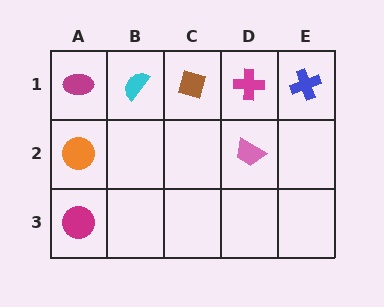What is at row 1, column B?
A cyan semicircle.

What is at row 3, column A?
A magenta circle.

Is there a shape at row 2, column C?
No, that cell is empty.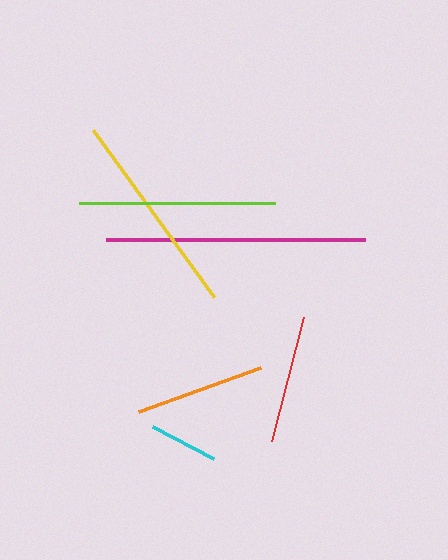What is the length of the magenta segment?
The magenta segment is approximately 259 pixels long.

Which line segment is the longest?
The magenta line is the longest at approximately 259 pixels.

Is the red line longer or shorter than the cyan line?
The red line is longer than the cyan line.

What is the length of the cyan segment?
The cyan segment is approximately 69 pixels long.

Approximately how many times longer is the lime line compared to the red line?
The lime line is approximately 1.5 times the length of the red line.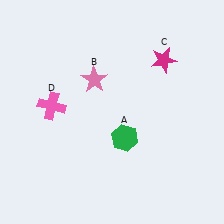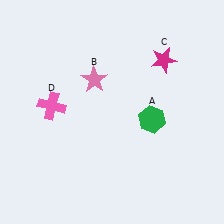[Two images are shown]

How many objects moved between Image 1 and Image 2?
1 object moved between the two images.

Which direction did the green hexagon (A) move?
The green hexagon (A) moved right.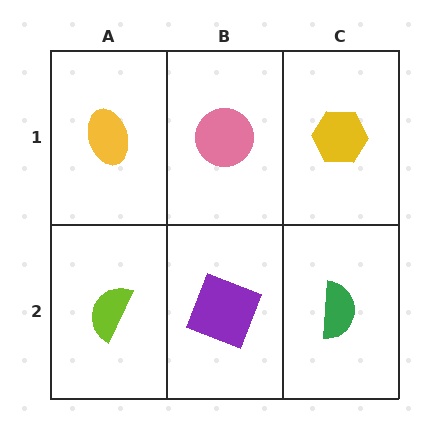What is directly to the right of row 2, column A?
A purple square.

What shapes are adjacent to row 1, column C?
A green semicircle (row 2, column C), a pink circle (row 1, column B).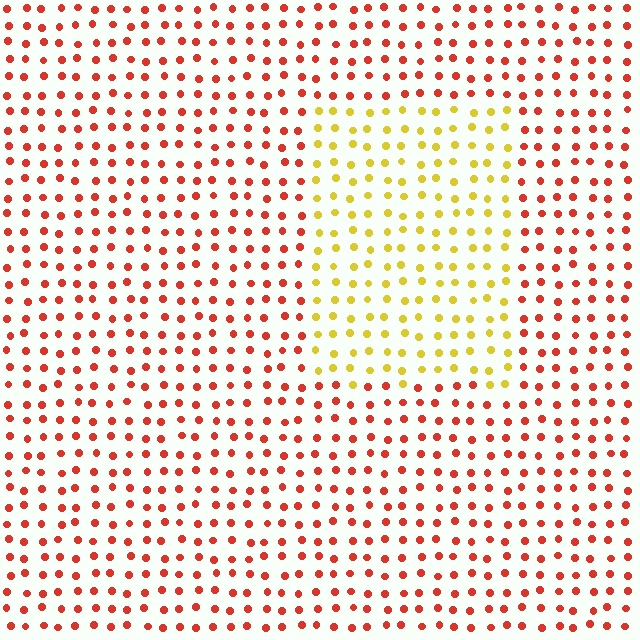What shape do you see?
I see a rectangle.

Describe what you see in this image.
The image is filled with small red elements in a uniform arrangement. A rectangle-shaped region is visible where the elements are tinted to a slightly different hue, forming a subtle color boundary.